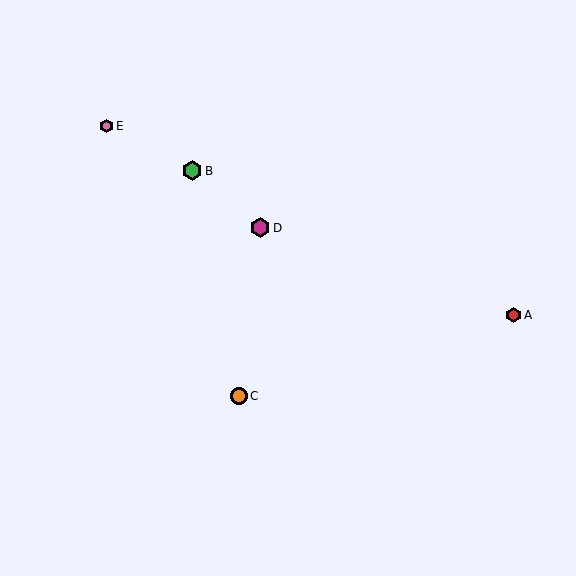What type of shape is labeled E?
Shape E is a pink hexagon.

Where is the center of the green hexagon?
The center of the green hexagon is at (192, 171).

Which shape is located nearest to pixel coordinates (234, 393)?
The orange circle (labeled C) at (239, 396) is nearest to that location.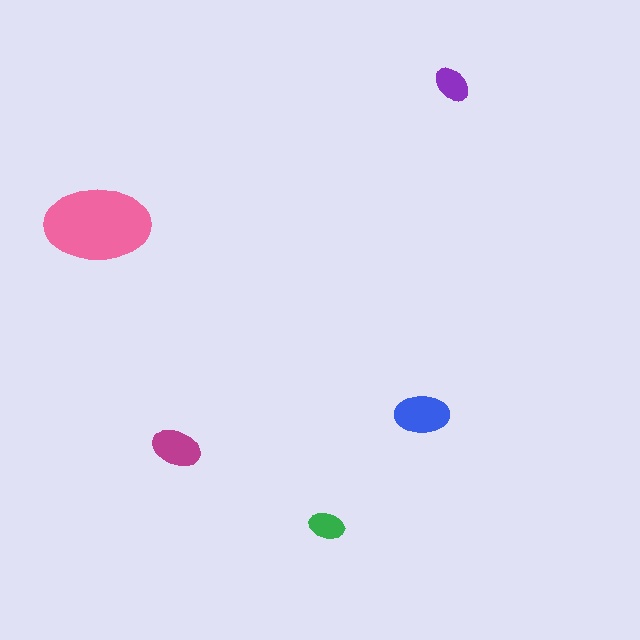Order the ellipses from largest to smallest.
the pink one, the blue one, the magenta one, the purple one, the green one.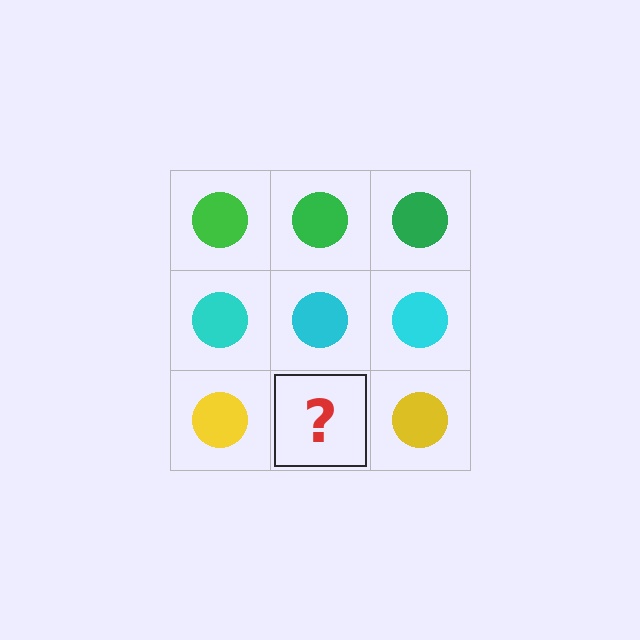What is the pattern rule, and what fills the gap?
The rule is that each row has a consistent color. The gap should be filled with a yellow circle.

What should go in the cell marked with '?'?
The missing cell should contain a yellow circle.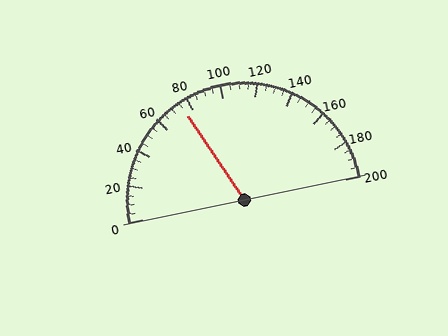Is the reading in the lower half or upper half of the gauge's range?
The reading is in the lower half of the range (0 to 200).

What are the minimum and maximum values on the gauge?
The gauge ranges from 0 to 200.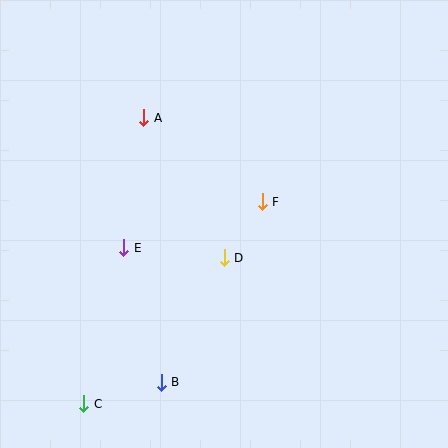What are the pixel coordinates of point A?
Point A is at (144, 118).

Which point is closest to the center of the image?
Point D at (224, 258) is closest to the center.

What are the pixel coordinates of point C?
Point C is at (84, 404).